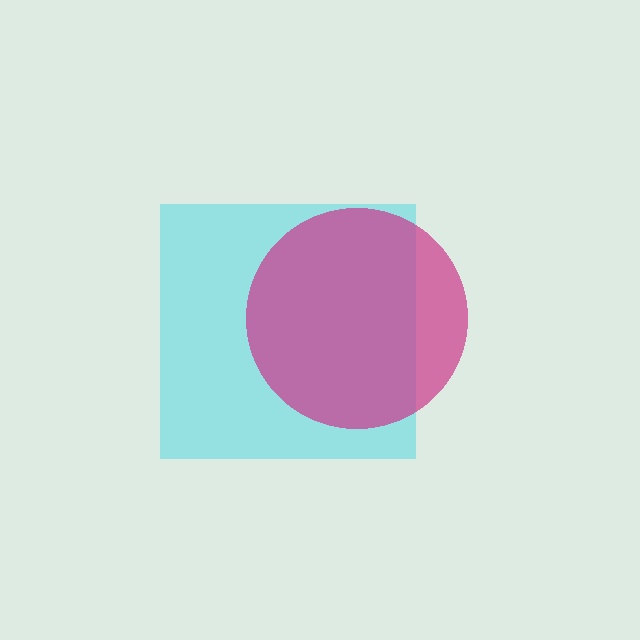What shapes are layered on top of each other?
The layered shapes are: a cyan square, a magenta circle.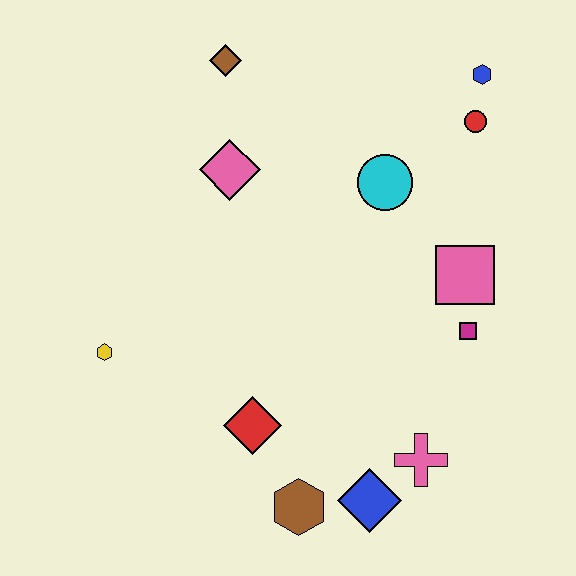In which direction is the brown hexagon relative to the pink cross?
The brown hexagon is to the left of the pink cross.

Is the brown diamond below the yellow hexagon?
No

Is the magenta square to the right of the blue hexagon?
No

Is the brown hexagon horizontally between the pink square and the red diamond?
Yes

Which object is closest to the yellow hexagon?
The red diamond is closest to the yellow hexagon.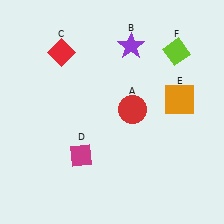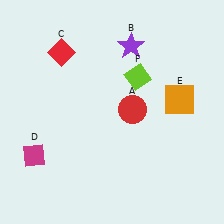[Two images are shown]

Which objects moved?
The objects that moved are: the magenta diamond (D), the lime diamond (F).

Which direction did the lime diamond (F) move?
The lime diamond (F) moved left.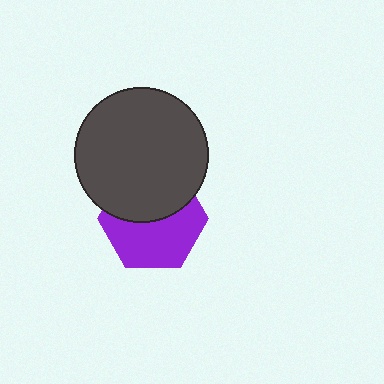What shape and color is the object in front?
The object in front is a dark gray circle.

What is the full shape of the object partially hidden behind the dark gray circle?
The partially hidden object is a purple hexagon.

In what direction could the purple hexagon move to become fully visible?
The purple hexagon could move down. That would shift it out from behind the dark gray circle entirely.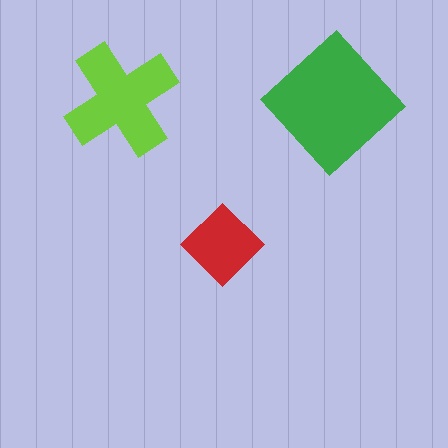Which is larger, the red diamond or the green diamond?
The green diamond.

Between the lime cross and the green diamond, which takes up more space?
The green diamond.